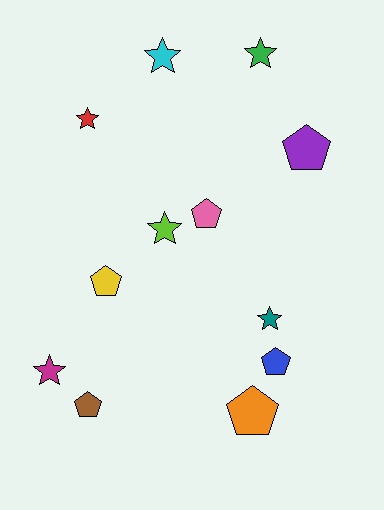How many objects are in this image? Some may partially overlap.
There are 12 objects.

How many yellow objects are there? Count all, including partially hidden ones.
There is 1 yellow object.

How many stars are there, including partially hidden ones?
There are 6 stars.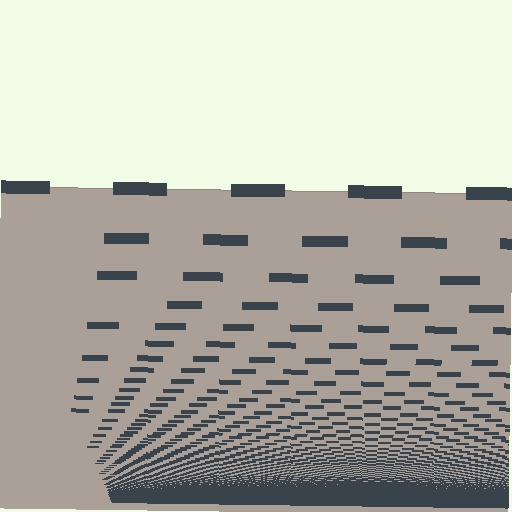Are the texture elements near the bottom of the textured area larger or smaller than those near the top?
Smaller. The gradient is inverted — elements near the bottom are smaller and denser.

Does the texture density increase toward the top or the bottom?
Density increases toward the bottom.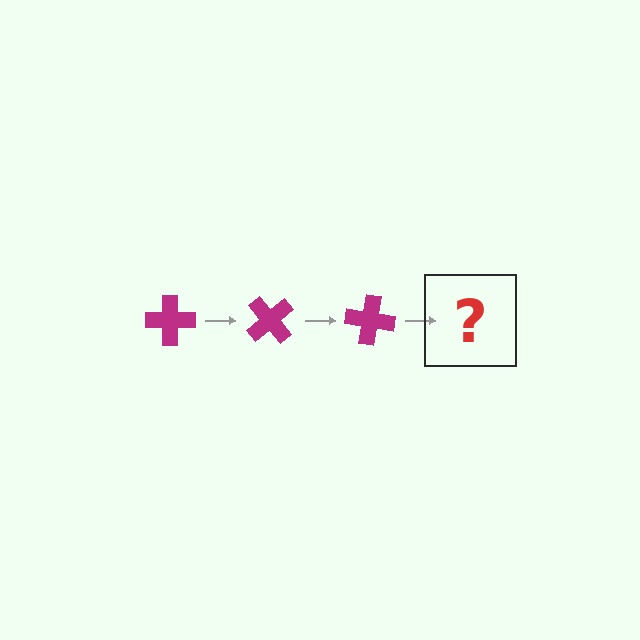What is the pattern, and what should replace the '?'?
The pattern is that the cross rotates 50 degrees each step. The '?' should be a magenta cross rotated 150 degrees.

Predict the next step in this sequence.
The next step is a magenta cross rotated 150 degrees.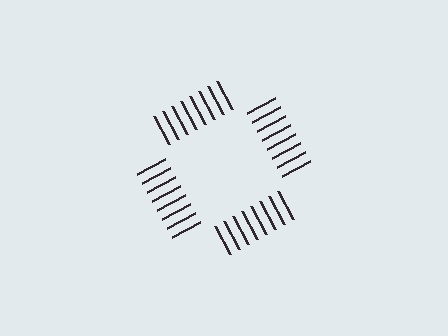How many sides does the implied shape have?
4 sides — the line-ends trace a square.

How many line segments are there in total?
32 — 8 along each of the 4 edges.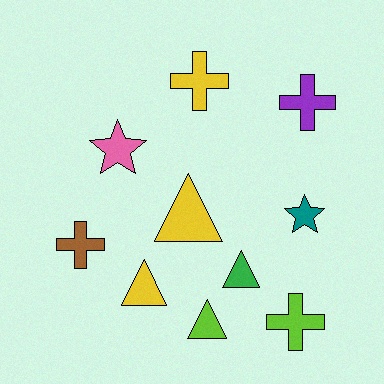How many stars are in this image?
There are 2 stars.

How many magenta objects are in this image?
There are no magenta objects.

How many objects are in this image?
There are 10 objects.